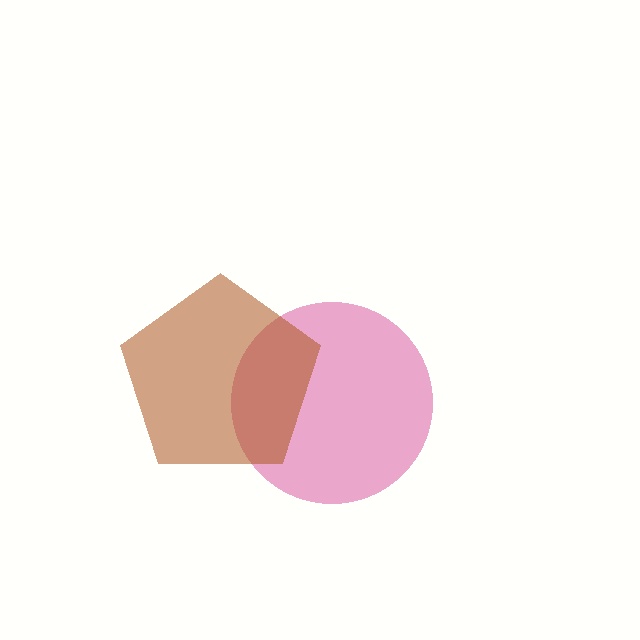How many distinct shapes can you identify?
There are 2 distinct shapes: a magenta circle, a brown pentagon.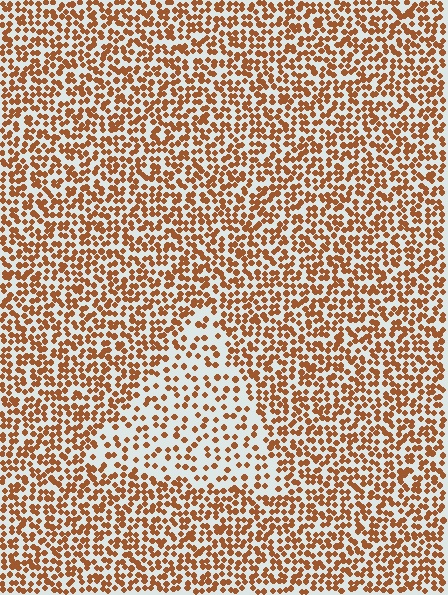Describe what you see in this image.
The image contains small brown elements arranged at two different densities. A triangle-shaped region is visible where the elements are less densely packed than the surrounding area.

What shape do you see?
I see a triangle.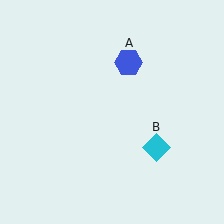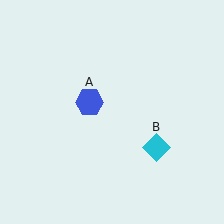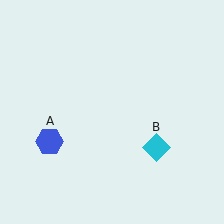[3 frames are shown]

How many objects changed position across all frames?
1 object changed position: blue hexagon (object A).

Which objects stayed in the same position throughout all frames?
Cyan diamond (object B) remained stationary.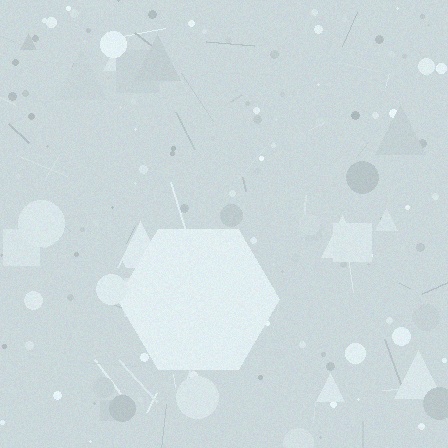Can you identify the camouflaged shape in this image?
The camouflaged shape is a hexagon.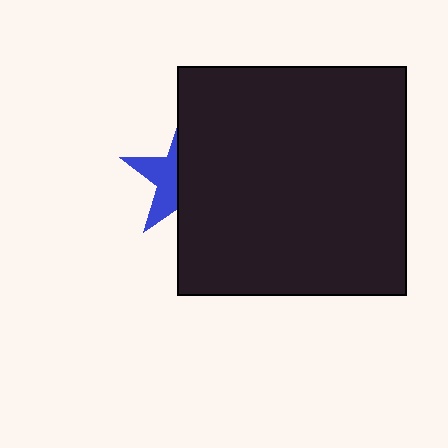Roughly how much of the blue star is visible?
A small part of it is visible (roughly 41%).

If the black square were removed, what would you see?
You would see the complete blue star.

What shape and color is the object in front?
The object in front is a black square.